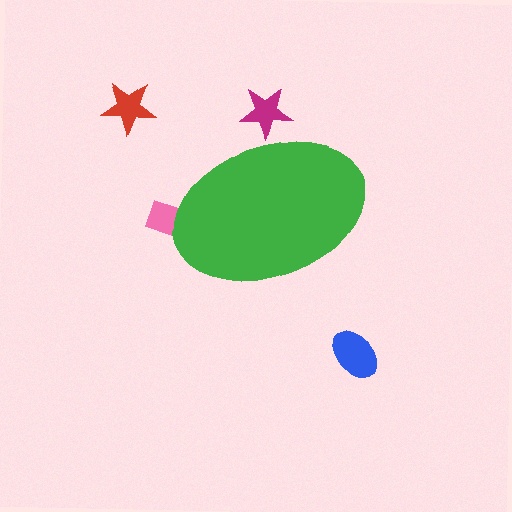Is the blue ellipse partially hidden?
No, the blue ellipse is fully visible.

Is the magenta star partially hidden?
Yes, the magenta star is partially hidden behind the green ellipse.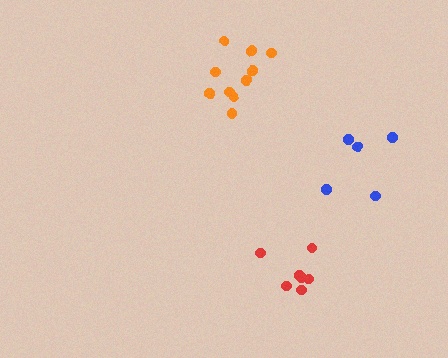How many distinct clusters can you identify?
There are 3 distinct clusters.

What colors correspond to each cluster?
The clusters are colored: orange, blue, red.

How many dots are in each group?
Group 1: 10 dots, Group 2: 5 dots, Group 3: 7 dots (22 total).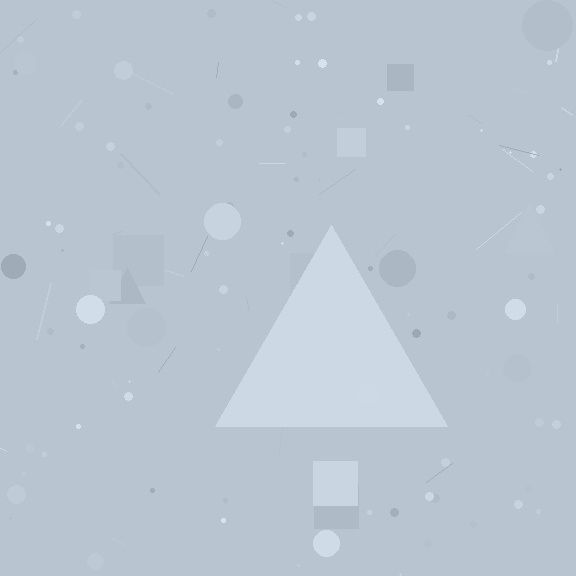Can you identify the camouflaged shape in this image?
The camouflaged shape is a triangle.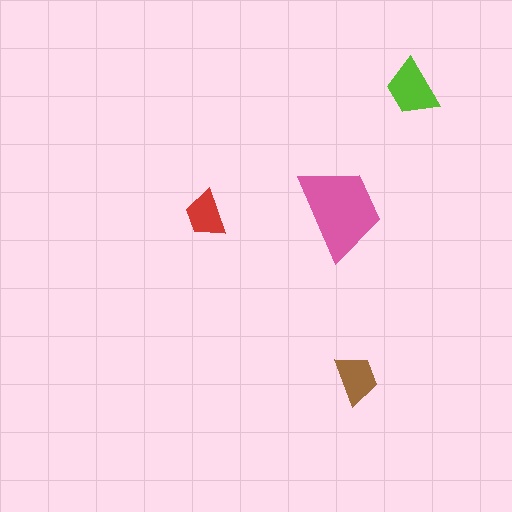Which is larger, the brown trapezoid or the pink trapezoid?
The pink one.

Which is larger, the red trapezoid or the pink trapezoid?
The pink one.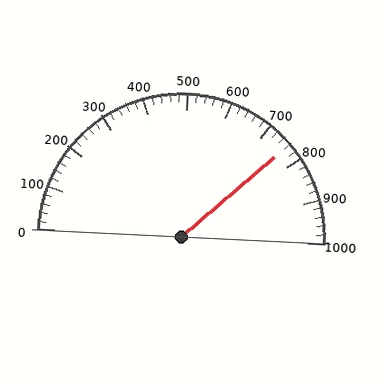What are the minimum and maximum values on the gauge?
The gauge ranges from 0 to 1000.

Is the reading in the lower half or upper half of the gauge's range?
The reading is in the upper half of the range (0 to 1000).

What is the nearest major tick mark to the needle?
The nearest major tick mark is 800.